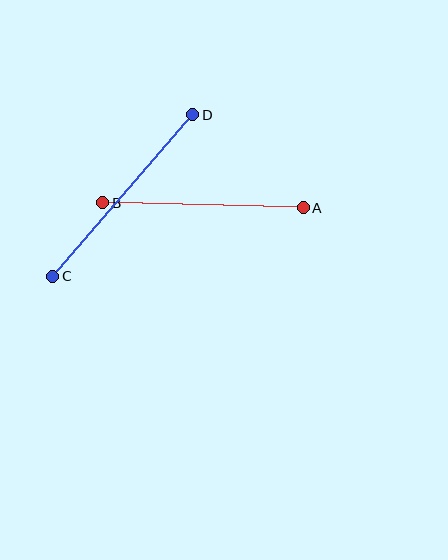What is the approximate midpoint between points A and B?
The midpoint is at approximately (203, 205) pixels.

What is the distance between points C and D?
The distance is approximately 214 pixels.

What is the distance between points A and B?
The distance is approximately 201 pixels.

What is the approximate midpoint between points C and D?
The midpoint is at approximately (123, 195) pixels.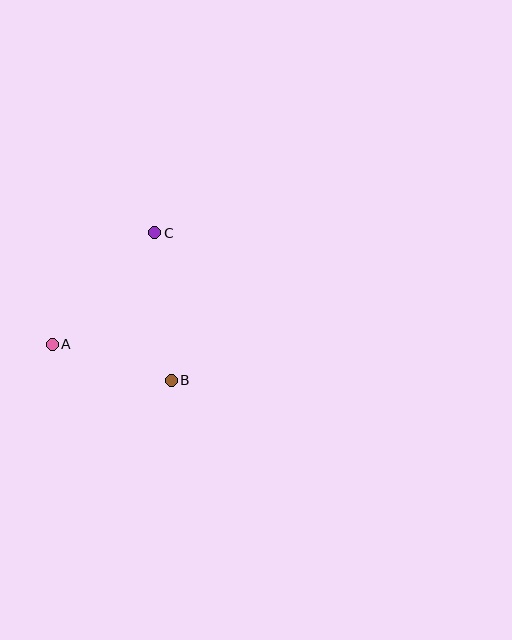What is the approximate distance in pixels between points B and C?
The distance between B and C is approximately 148 pixels.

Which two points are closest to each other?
Points A and B are closest to each other.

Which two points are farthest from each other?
Points A and C are farthest from each other.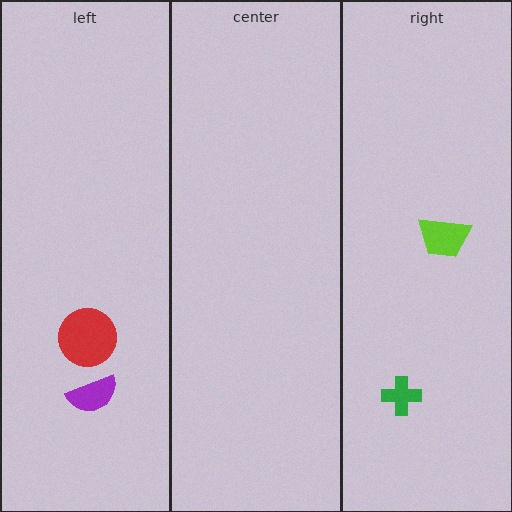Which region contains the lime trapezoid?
The right region.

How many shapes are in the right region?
2.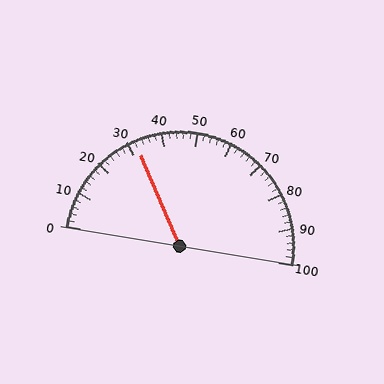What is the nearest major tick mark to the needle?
The nearest major tick mark is 30.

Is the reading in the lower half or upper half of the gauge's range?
The reading is in the lower half of the range (0 to 100).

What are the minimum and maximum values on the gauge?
The gauge ranges from 0 to 100.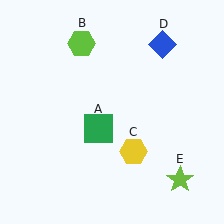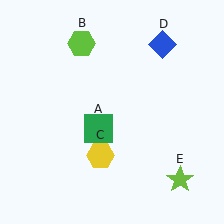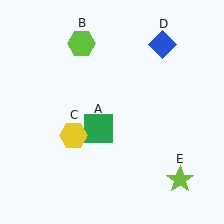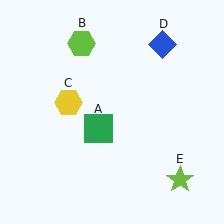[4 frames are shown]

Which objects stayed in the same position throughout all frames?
Green square (object A) and lime hexagon (object B) and blue diamond (object D) and lime star (object E) remained stationary.